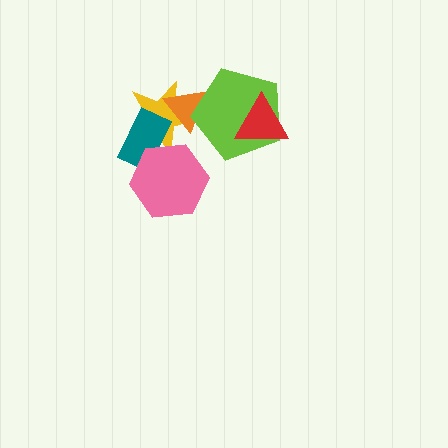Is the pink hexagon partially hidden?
No, no other shape covers it.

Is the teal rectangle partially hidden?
Yes, it is partially covered by another shape.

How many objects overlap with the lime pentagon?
3 objects overlap with the lime pentagon.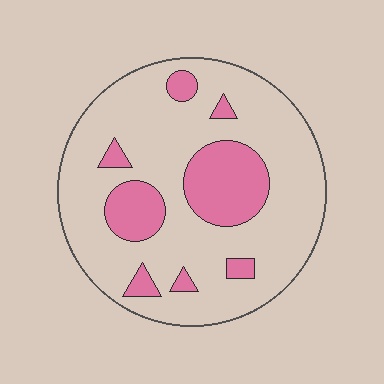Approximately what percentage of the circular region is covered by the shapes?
Approximately 20%.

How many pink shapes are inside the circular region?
8.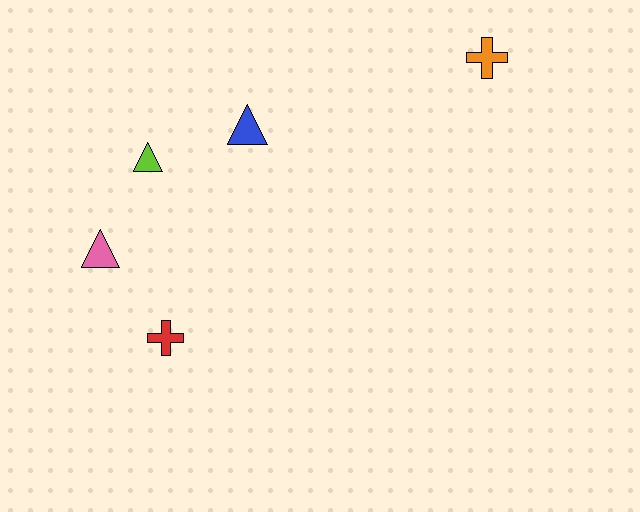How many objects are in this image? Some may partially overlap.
There are 5 objects.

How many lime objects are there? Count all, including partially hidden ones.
There is 1 lime object.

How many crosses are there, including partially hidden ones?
There are 2 crosses.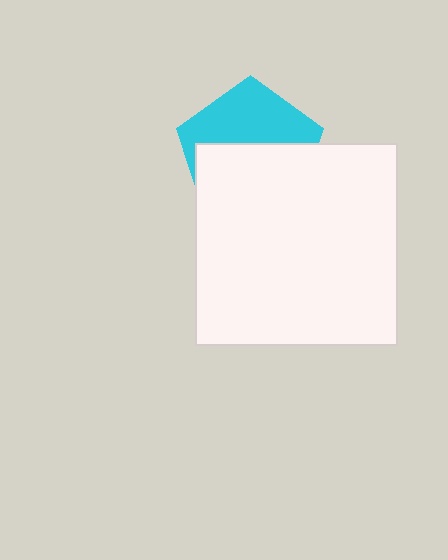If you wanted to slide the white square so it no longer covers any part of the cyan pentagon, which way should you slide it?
Slide it down — that is the most direct way to separate the two shapes.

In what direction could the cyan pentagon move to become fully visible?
The cyan pentagon could move up. That would shift it out from behind the white square entirely.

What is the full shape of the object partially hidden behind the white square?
The partially hidden object is a cyan pentagon.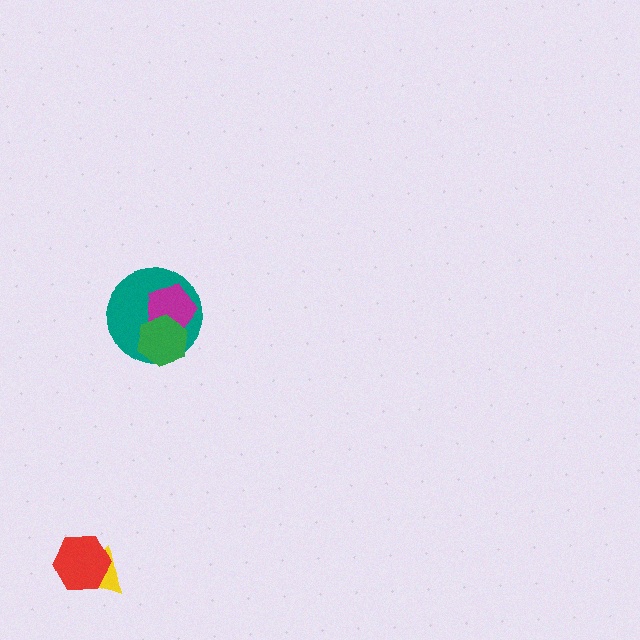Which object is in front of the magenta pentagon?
The green hexagon is in front of the magenta pentagon.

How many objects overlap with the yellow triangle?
1 object overlaps with the yellow triangle.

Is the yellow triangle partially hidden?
Yes, it is partially covered by another shape.